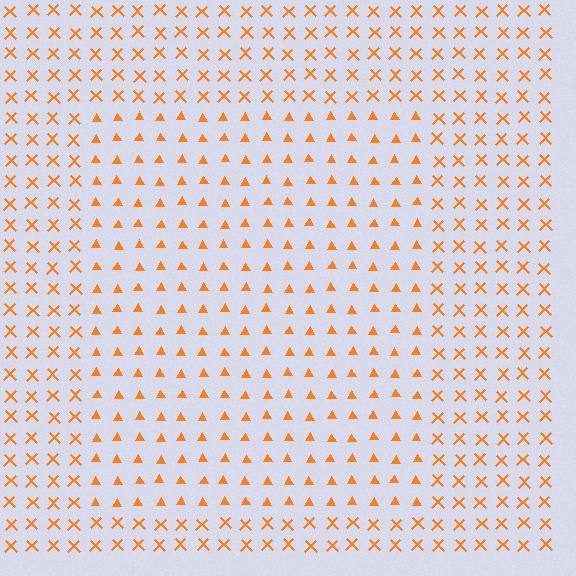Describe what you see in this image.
The image is filled with small orange elements arranged in a uniform grid. A rectangle-shaped region contains triangles, while the surrounding area contains X marks. The boundary is defined purely by the change in element shape.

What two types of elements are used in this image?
The image uses triangles inside the rectangle region and X marks outside it.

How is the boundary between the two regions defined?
The boundary is defined by a change in element shape: triangles inside vs. X marks outside. All elements share the same color and spacing.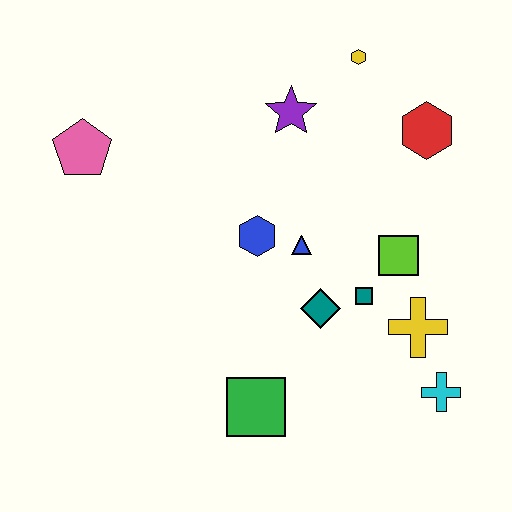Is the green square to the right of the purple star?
No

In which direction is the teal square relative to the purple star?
The teal square is below the purple star.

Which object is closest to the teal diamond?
The teal square is closest to the teal diamond.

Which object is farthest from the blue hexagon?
The cyan cross is farthest from the blue hexagon.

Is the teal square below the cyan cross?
No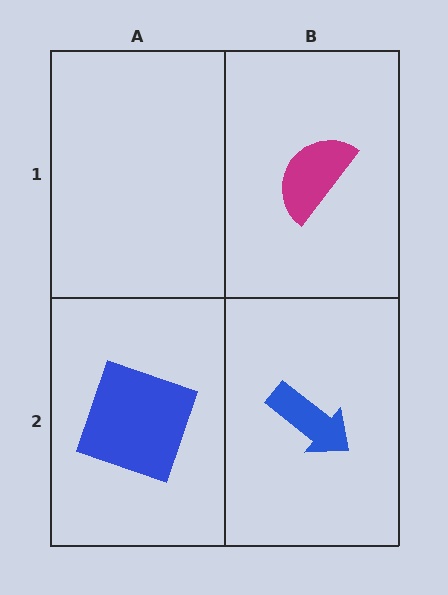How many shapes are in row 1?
1 shape.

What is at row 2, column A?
A blue square.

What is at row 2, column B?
A blue arrow.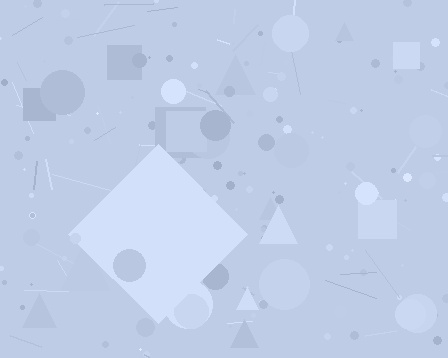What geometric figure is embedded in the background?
A diamond is embedded in the background.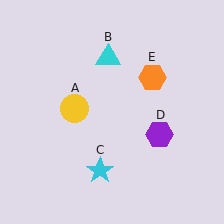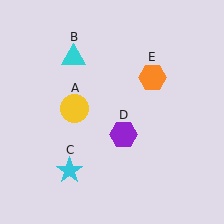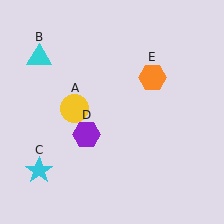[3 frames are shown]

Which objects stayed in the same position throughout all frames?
Yellow circle (object A) and orange hexagon (object E) remained stationary.